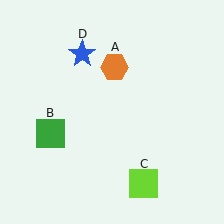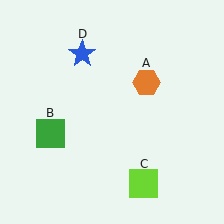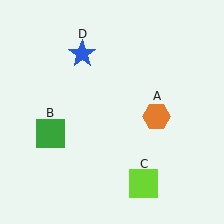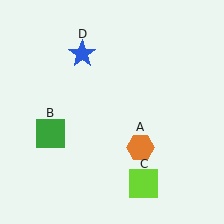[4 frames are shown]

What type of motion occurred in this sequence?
The orange hexagon (object A) rotated clockwise around the center of the scene.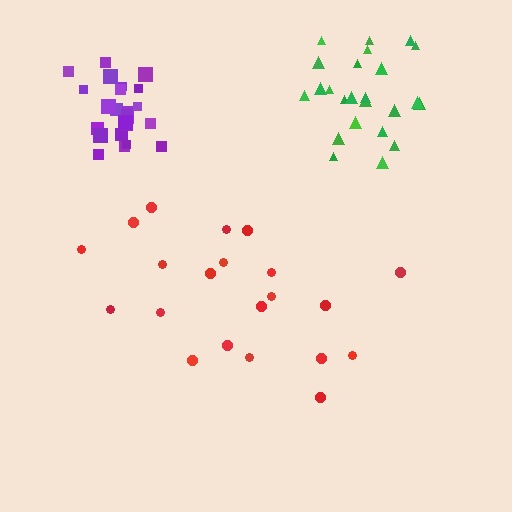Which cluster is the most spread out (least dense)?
Red.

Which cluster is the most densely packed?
Purple.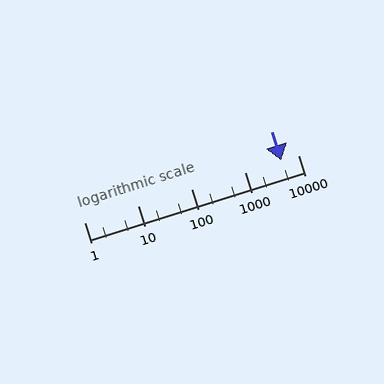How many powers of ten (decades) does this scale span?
The scale spans 4 decades, from 1 to 10000.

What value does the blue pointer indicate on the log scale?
The pointer indicates approximately 4900.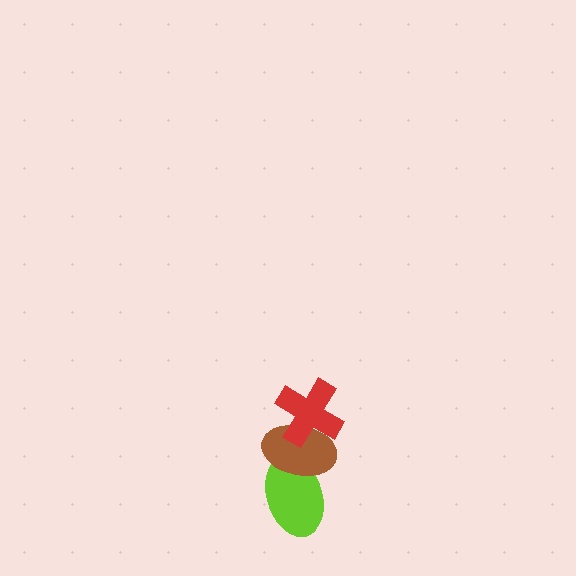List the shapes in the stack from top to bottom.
From top to bottom: the red cross, the brown ellipse, the lime ellipse.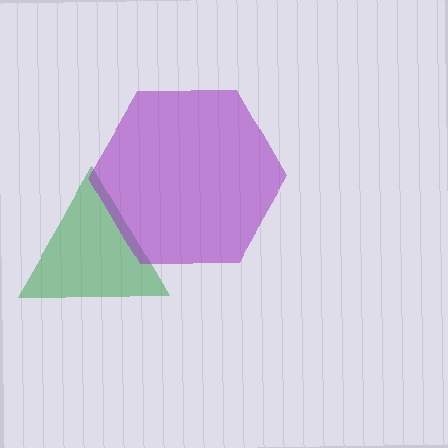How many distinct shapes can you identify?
There are 2 distinct shapes: a green triangle, a purple hexagon.